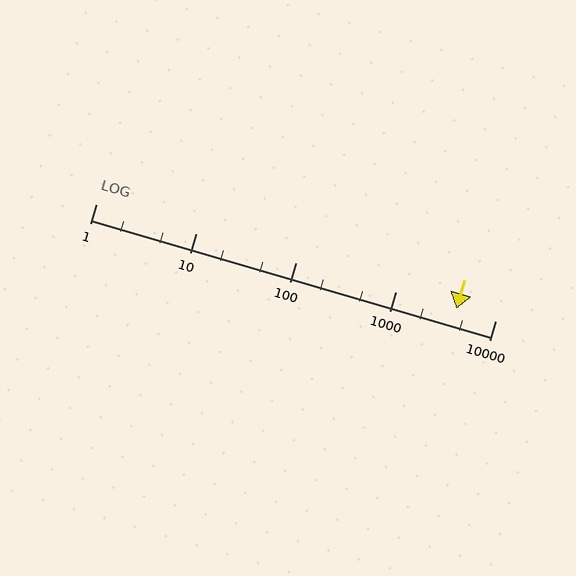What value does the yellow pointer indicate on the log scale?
The pointer indicates approximately 4100.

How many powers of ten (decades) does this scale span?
The scale spans 4 decades, from 1 to 10000.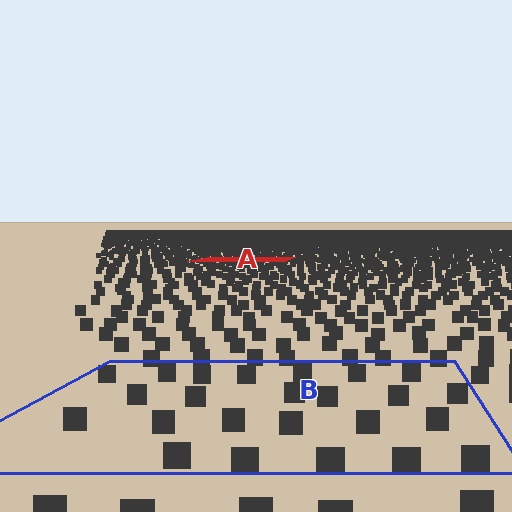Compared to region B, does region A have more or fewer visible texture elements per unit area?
Region A has more texture elements per unit area — they are packed more densely because it is farther away.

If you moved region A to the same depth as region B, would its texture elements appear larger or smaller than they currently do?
They would appear larger. At a closer depth, the same texture elements are projected at a bigger on-screen size.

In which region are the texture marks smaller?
The texture marks are smaller in region A, because it is farther away.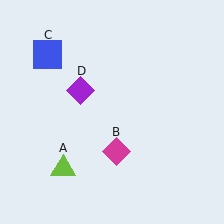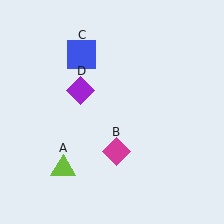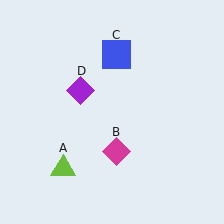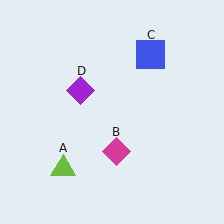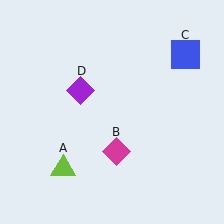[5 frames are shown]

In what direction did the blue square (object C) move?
The blue square (object C) moved right.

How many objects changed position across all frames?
1 object changed position: blue square (object C).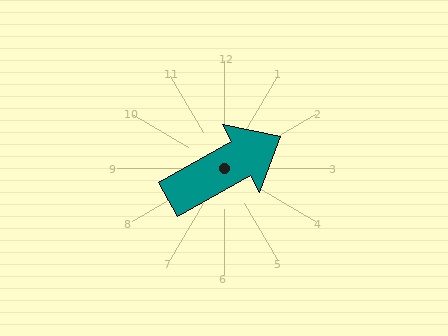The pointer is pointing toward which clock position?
Roughly 2 o'clock.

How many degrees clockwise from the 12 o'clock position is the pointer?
Approximately 61 degrees.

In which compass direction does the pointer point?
Northeast.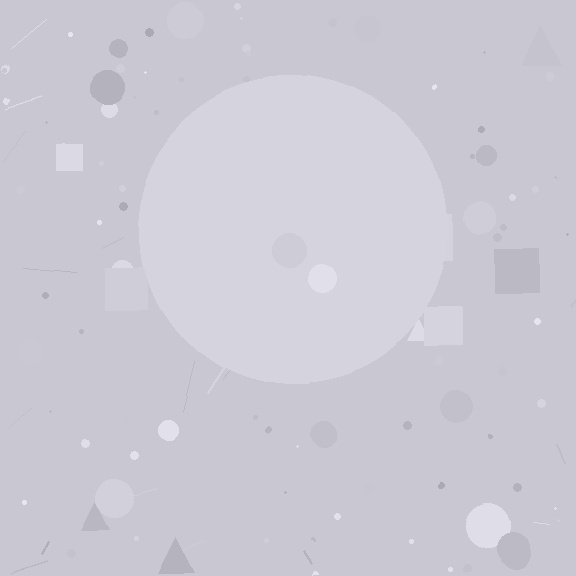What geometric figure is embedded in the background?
A circle is embedded in the background.